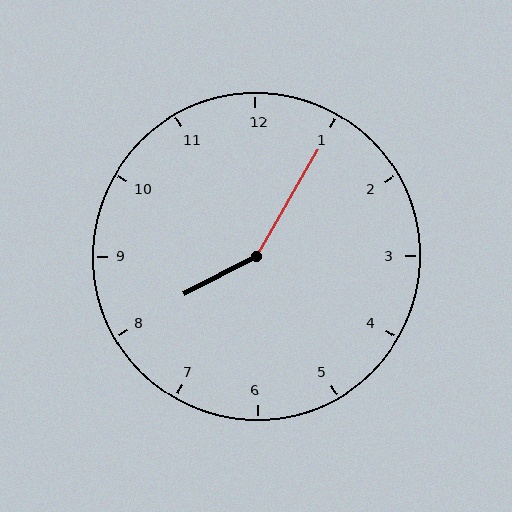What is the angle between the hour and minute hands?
Approximately 148 degrees.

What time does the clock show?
8:05.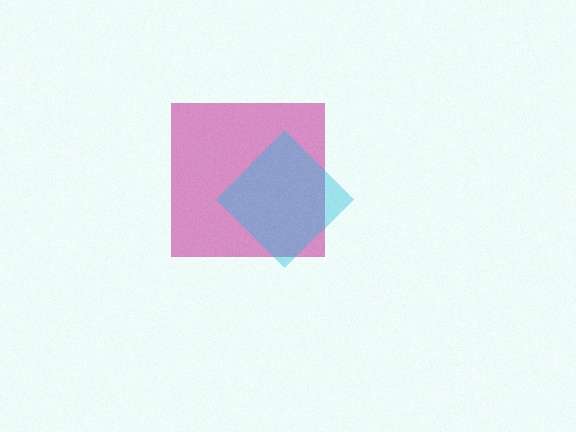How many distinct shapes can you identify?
There are 2 distinct shapes: a magenta square, a cyan diamond.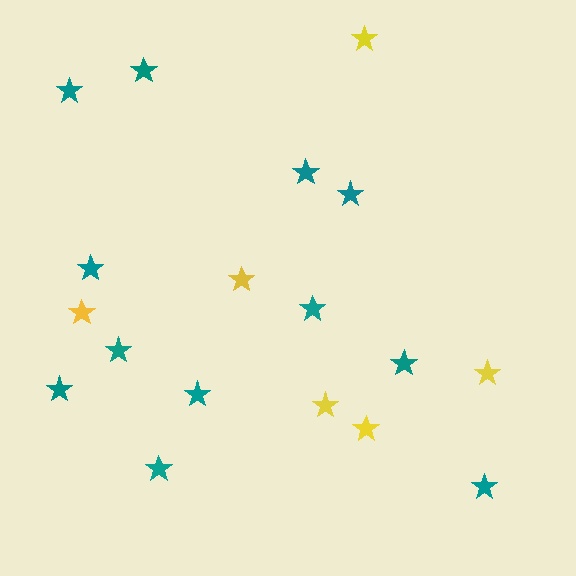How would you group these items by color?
There are 2 groups: one group of yellow stars (6) and one group of teal stars (12).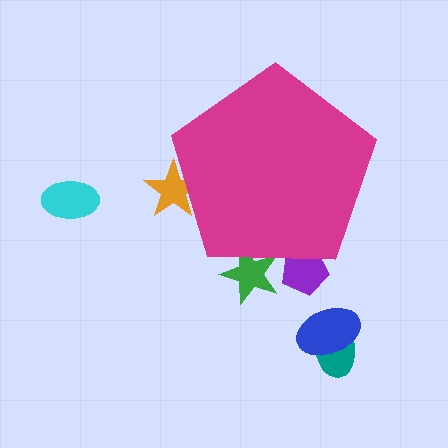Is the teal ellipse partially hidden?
No, the teal ellipse is fully visible.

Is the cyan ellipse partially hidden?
No, the cyan ellipse is fully visible.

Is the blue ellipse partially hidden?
No, the blue ellipse is fully visible.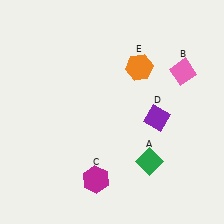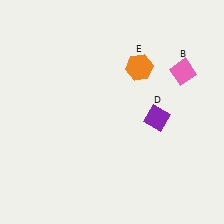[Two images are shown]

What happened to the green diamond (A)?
The green diamond (A) was removed in Image 2. It was in the bottom-right area of Image 1.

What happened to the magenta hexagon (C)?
The magenta hexagon (C) was removed in Image 2. It was in the bottom-left area of Image 1.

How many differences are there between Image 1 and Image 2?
There are 2 differences between the two images.